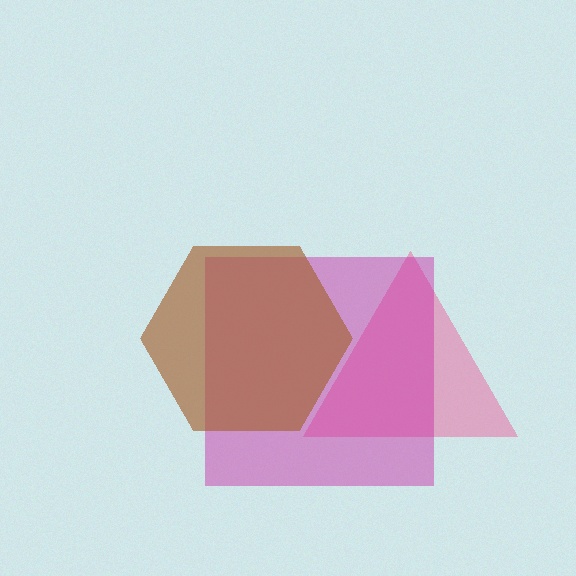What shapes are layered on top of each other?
The layered shapes are: a pink triangle, a magenta square, a brown hexagon.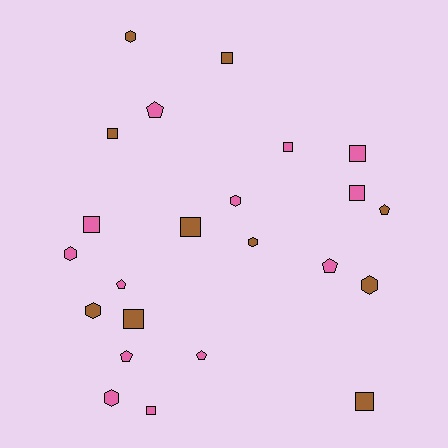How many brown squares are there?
There are 5 brown squares.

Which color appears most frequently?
Pink, with 13 objects.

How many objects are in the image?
There are 23 objects.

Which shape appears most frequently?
Square, with 10 objects.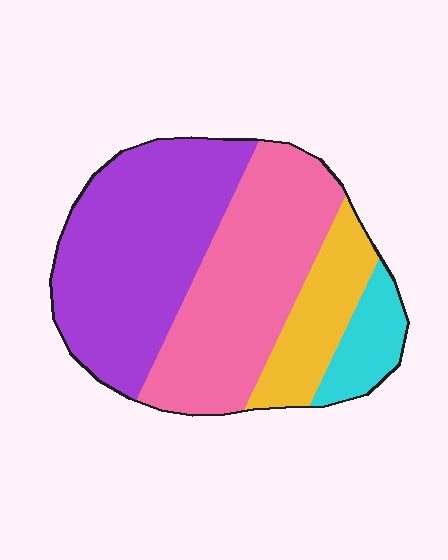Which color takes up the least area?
Cyan, at roughly 10%.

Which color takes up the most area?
Purple, at roughly 40%.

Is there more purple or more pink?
Purple.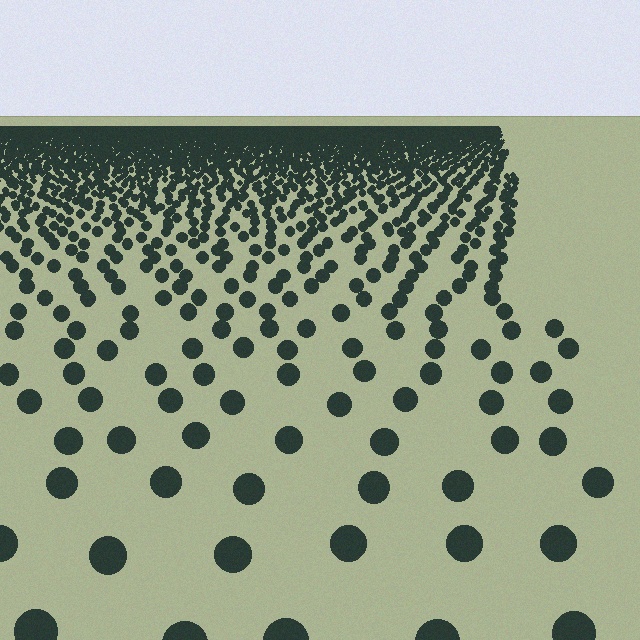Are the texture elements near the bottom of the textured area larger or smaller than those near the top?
Larger. Near the bottom, elements are closer to the viewer and appear at a bigger on-screen size.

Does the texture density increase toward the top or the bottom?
Density increases toward the top.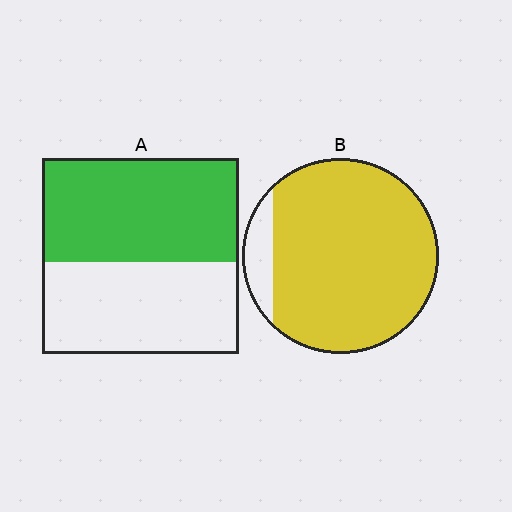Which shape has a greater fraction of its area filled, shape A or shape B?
Shape B.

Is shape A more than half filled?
Roughly half.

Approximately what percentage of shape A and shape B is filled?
A is approximately 55% and B is approximately 90%.